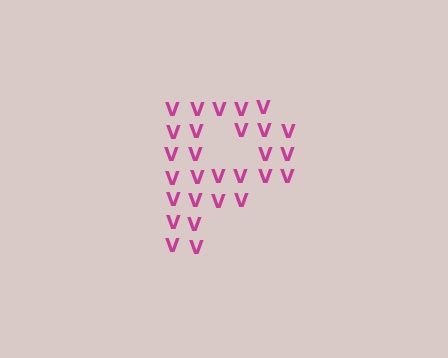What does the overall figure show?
The overall figure shows the letter P.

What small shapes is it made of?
It is made of small letter V's.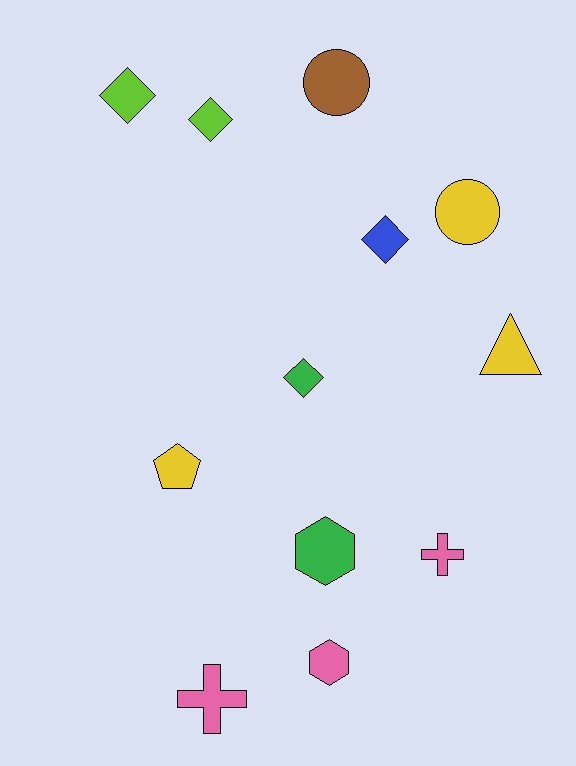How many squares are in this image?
There are no squares.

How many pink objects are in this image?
There are 3 pink objects.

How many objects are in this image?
There are 12 objects.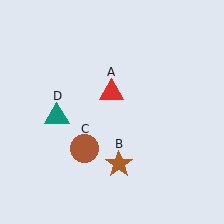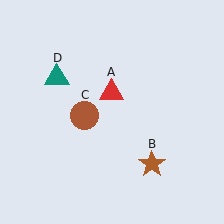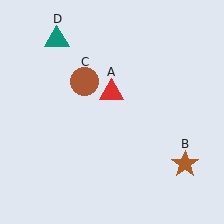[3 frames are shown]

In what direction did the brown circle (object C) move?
The brown circle (object C) moved up.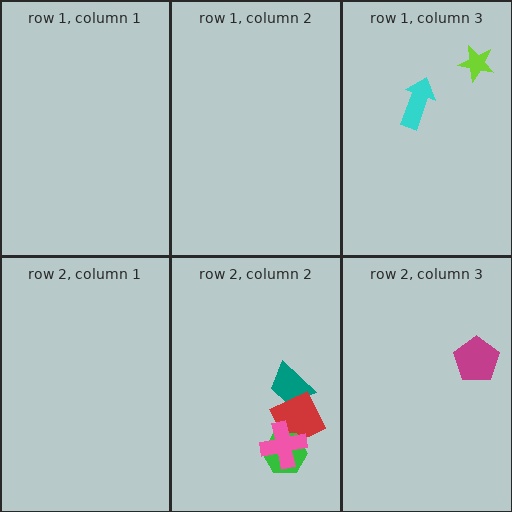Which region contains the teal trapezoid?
The row 2, column 2 region.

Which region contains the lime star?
The row 1, column 3 region.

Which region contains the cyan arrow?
The row 1, column 3 region.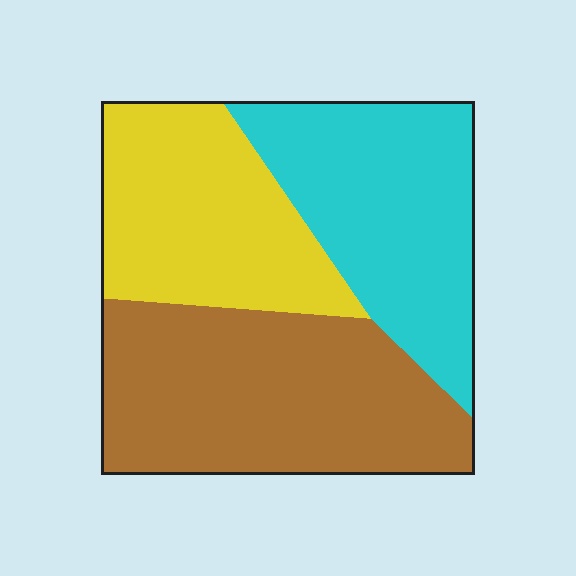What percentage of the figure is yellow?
Yellow takes up about one quarter (1/4) of the figure.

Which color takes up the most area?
Brown, at roughly 40%.